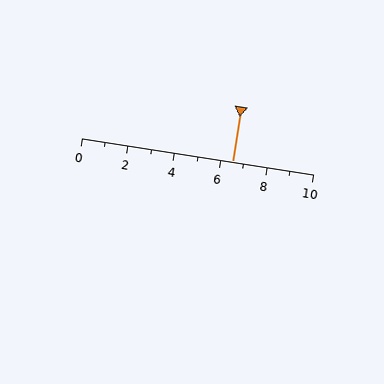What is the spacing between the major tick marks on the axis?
The major ticks are spaced 2 apart.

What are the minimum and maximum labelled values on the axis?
The axis runs from 0 to 10.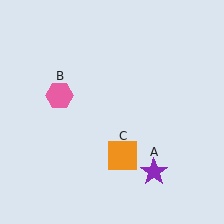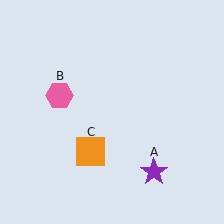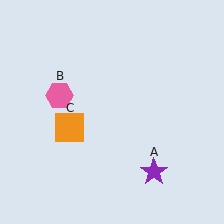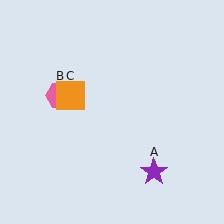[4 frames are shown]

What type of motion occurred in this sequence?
The orange square (object C) rotated clockwise around the center of the scene.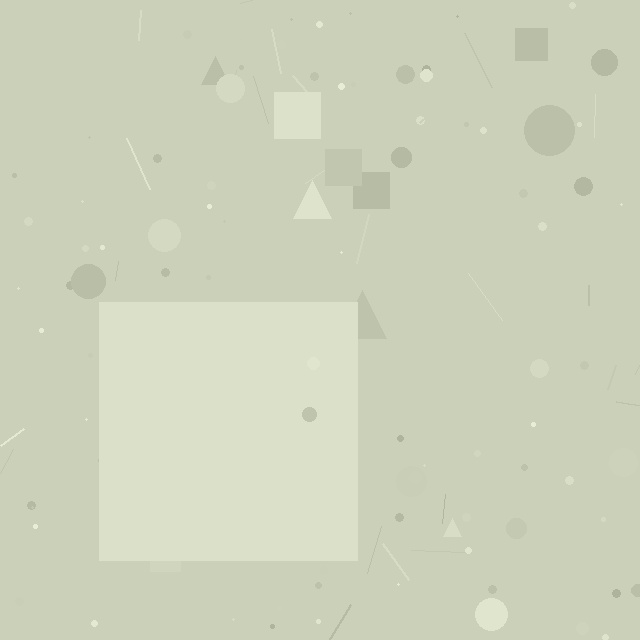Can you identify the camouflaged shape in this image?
The camouflaged shape is a square.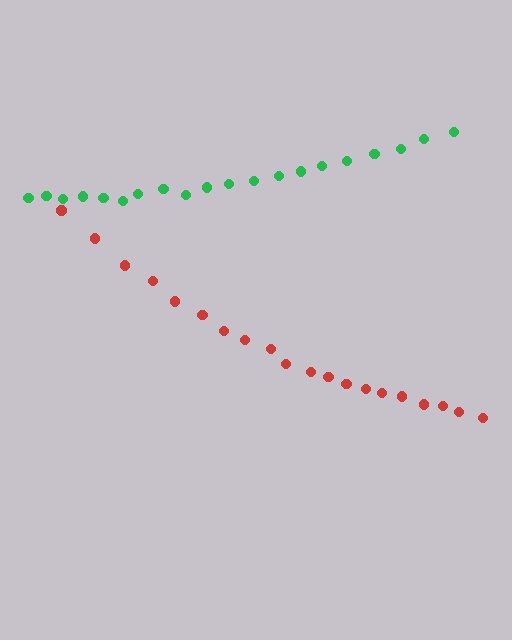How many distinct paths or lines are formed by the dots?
There are 2 distinct paths.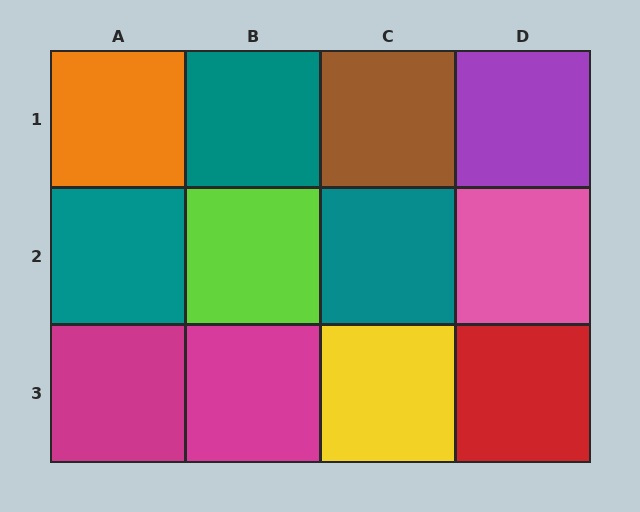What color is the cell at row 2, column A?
Teal.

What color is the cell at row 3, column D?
Red.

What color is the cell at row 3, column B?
Magenta.